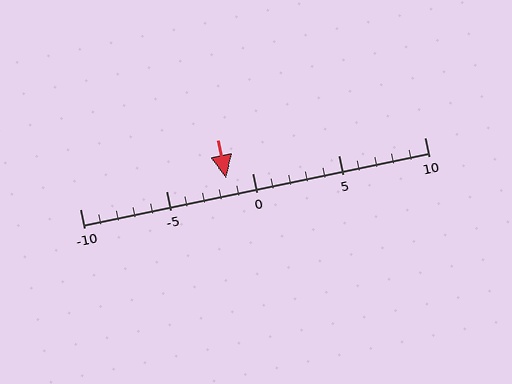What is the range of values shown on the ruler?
The ruler shows values from -10 to 10.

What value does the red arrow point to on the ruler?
The red arrow points to approximately -2.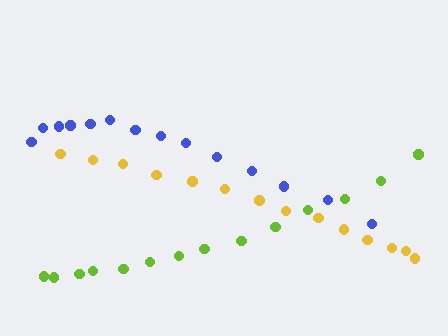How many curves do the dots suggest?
There are 3 distinct paths.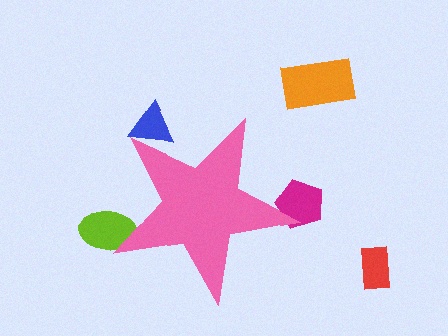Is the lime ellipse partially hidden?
Yes, the lime ellipse is partially hidden behind the pink star.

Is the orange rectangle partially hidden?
No, the orange rectangle is fully visible.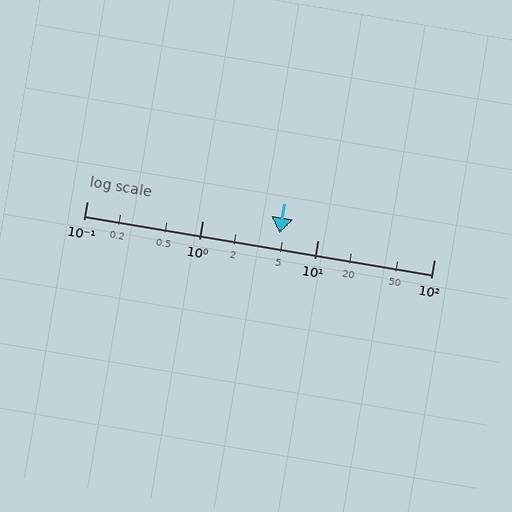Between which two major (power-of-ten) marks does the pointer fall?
The pointer is between 1 and 10.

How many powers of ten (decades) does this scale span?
The scale spans 3 decades, from 0.1 to 100.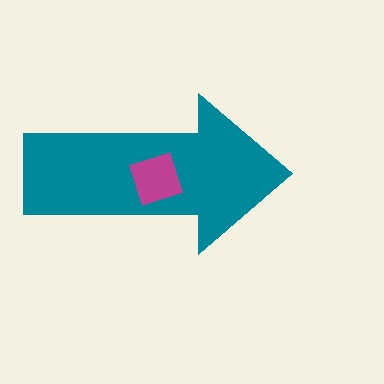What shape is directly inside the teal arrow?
The magenta square.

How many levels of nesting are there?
2.